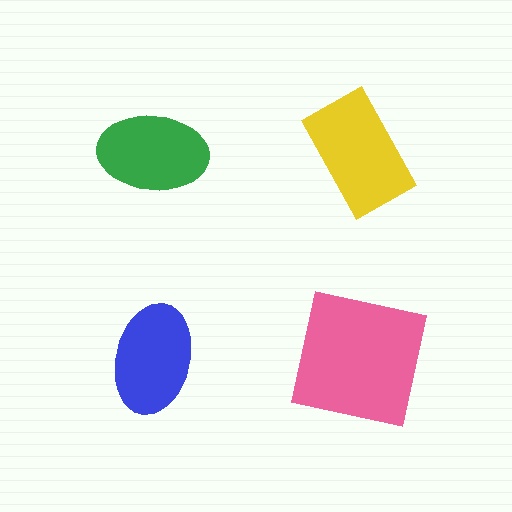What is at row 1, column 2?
A yellow rectangle.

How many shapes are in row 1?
2 shapes.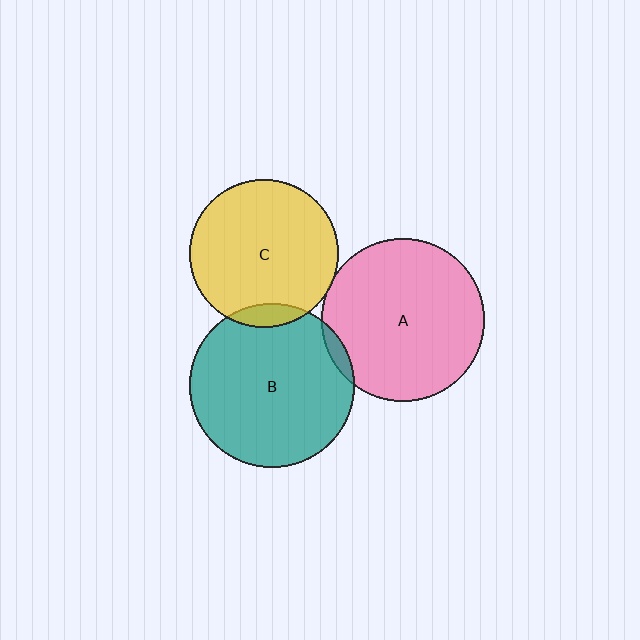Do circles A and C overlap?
Yes.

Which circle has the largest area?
Circle B (teal).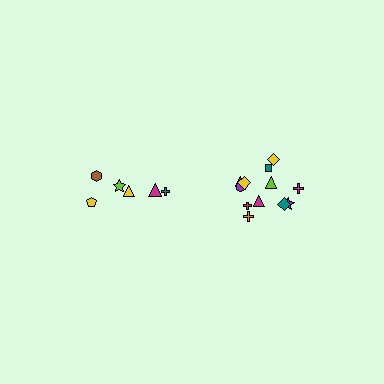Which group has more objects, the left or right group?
The right group.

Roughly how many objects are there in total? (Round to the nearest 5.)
Roughly 20 objects in total.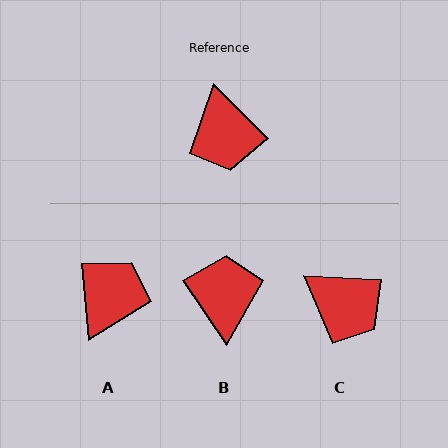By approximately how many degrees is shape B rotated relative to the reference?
Approximately 169 degrees counter-clockwise.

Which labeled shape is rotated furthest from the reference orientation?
B, about 169 degrees away.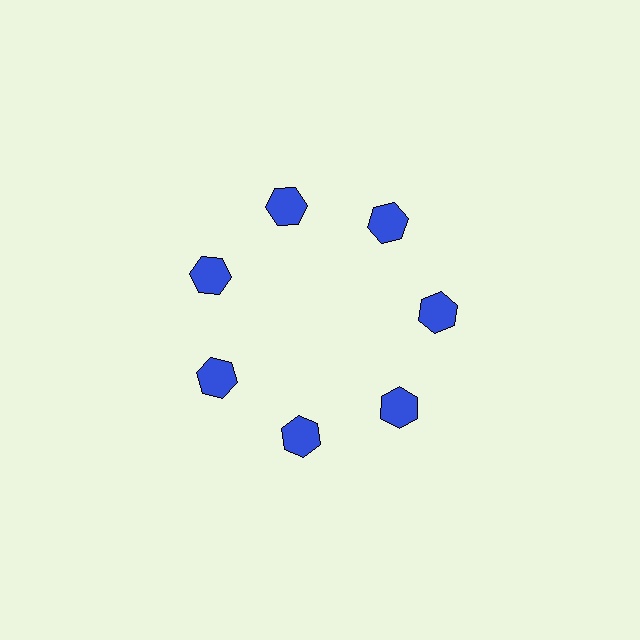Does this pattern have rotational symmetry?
Yes, this pattern has 7-fold rotational symmetry. It looks the same after rotating 51 degrees around the center.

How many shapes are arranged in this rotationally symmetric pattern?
There are 7 shapes, arranged in 7 groups of 1.